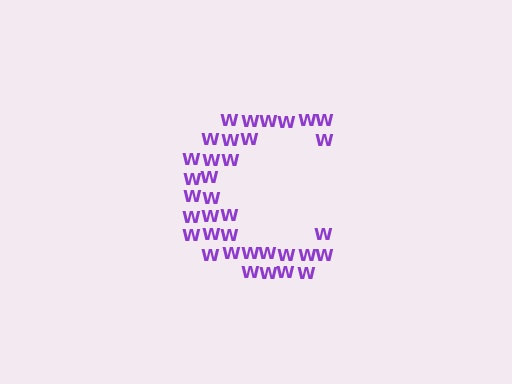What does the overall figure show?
The overall figure shows the letter C.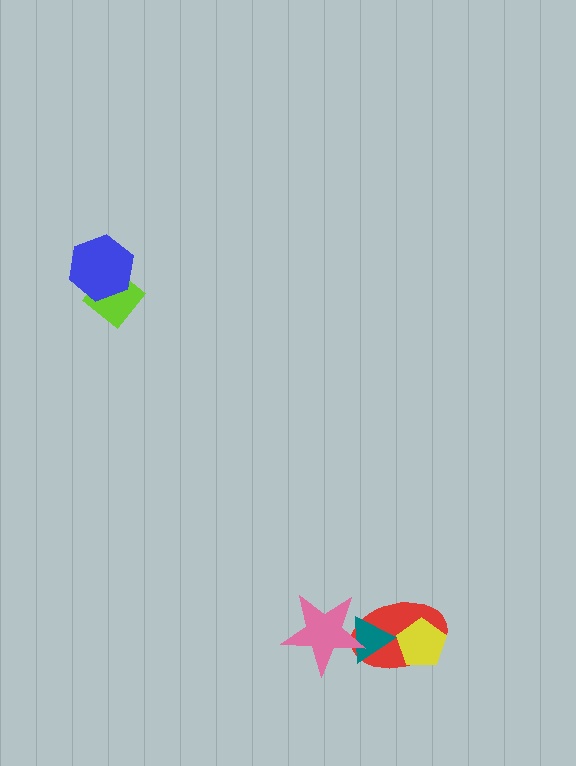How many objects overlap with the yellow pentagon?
1 object overlaps with the yellow pentagon.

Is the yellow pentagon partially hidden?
No, no other shape covers it.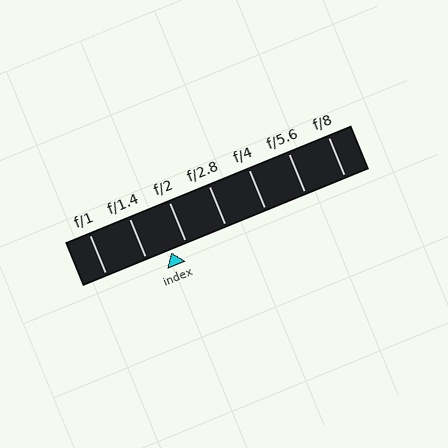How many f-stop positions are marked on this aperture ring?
There are 7 f-stop positions marked.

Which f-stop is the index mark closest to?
The index mark is closest to f/2.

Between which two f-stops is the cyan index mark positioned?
The index mark is between f/1.4 and f/2.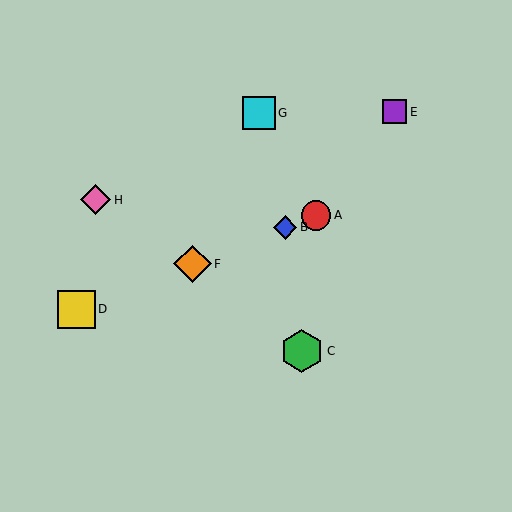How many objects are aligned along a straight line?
4 objects (A, B, D, F) are aligned along a straight line.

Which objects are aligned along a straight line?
Objects A, B, D, F are aligned along a straight line.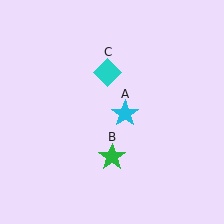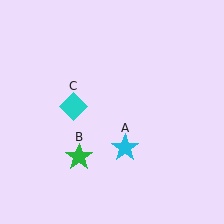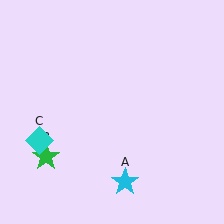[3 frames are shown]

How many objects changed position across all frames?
3 objects changed position: cyan star (object A), green star (object B), cyan diamond (object C).